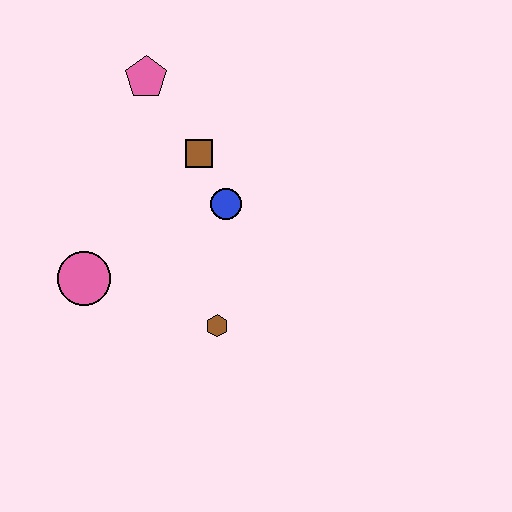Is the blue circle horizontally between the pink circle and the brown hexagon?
No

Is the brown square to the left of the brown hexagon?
Yes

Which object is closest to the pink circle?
The brown hexagon is closest to the pink circle.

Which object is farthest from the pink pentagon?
The brown hexagon is farthest from the pink pentagon.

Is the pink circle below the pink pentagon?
Yes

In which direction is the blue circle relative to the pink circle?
The blue circle is to the right of the pink circle.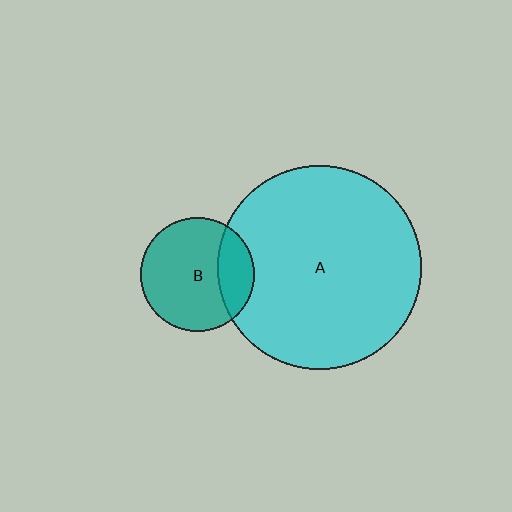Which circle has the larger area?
Circle A (cyan).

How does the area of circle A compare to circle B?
Approximately 3.2 times.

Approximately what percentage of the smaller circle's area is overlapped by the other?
Approximately 25%.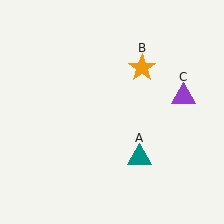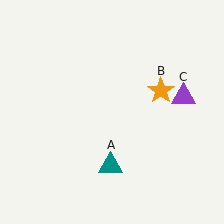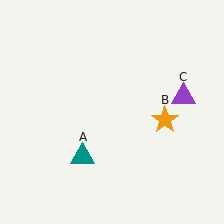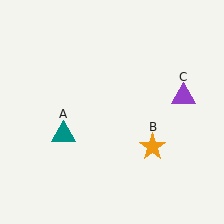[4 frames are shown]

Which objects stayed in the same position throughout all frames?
Purple triangle (object C) remained stationary.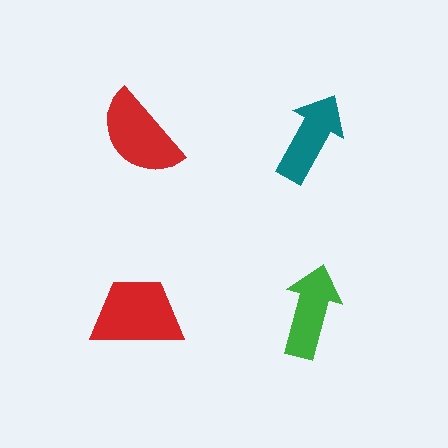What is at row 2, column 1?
A red trapezoid.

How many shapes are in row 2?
2 shapes.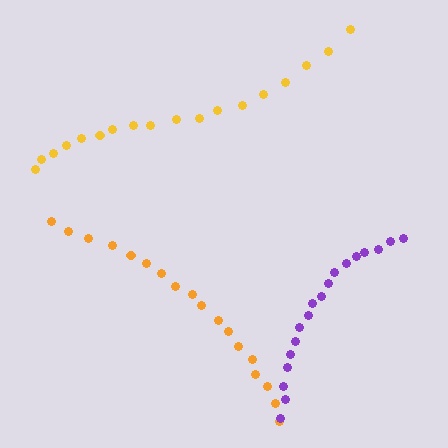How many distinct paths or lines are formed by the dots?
There are 3 distinct paths.